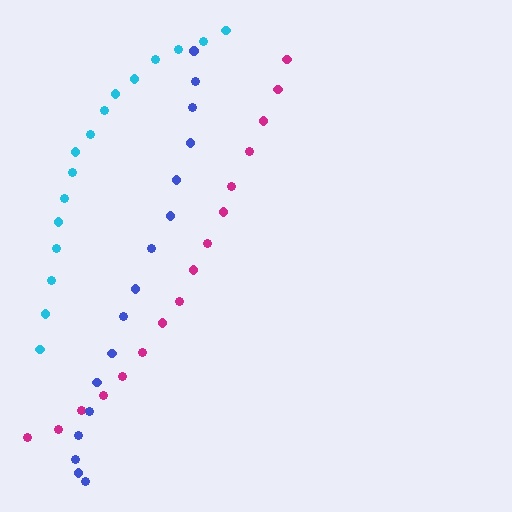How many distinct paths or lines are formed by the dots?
There are 3 distinct paths.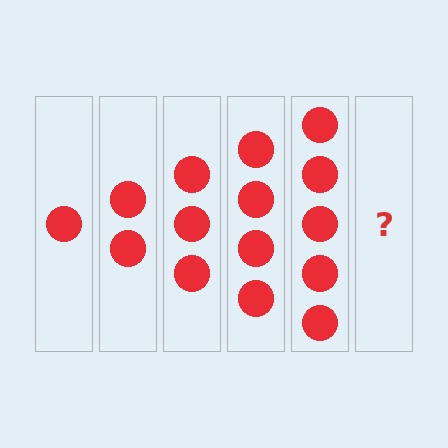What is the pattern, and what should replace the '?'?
The pattern is that each step adds one more circle. The '?' should be 6 circles.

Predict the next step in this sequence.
The next step is 6 circles.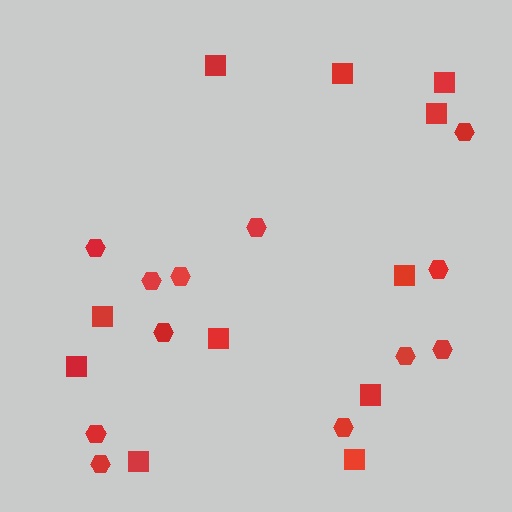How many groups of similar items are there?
There are 2 groups: one group of squares (11) and one group of hexagons (12).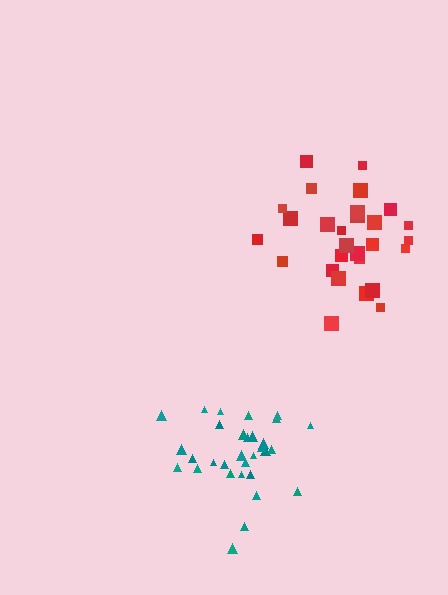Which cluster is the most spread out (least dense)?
Red.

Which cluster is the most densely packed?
Teal.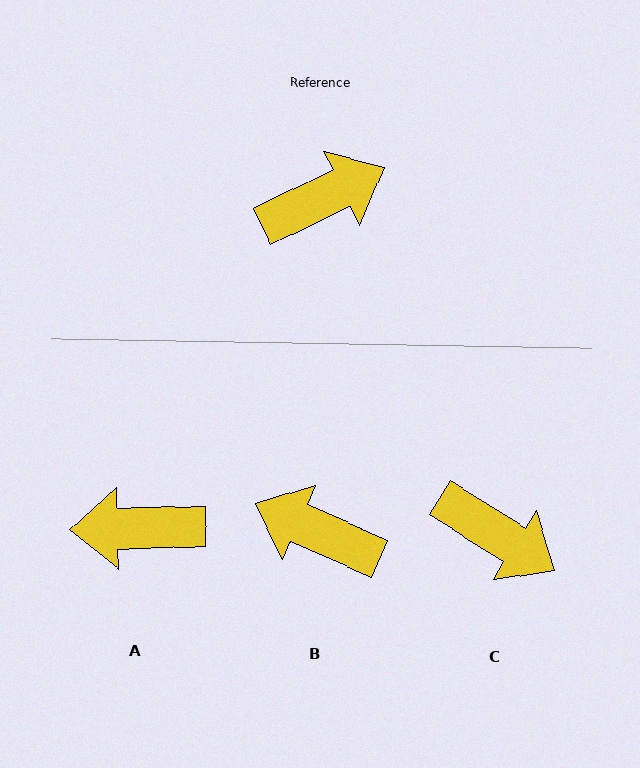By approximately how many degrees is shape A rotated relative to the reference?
Approximately 155 degrees counter-clockwise.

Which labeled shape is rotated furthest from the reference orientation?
A, about 155 degrees away.